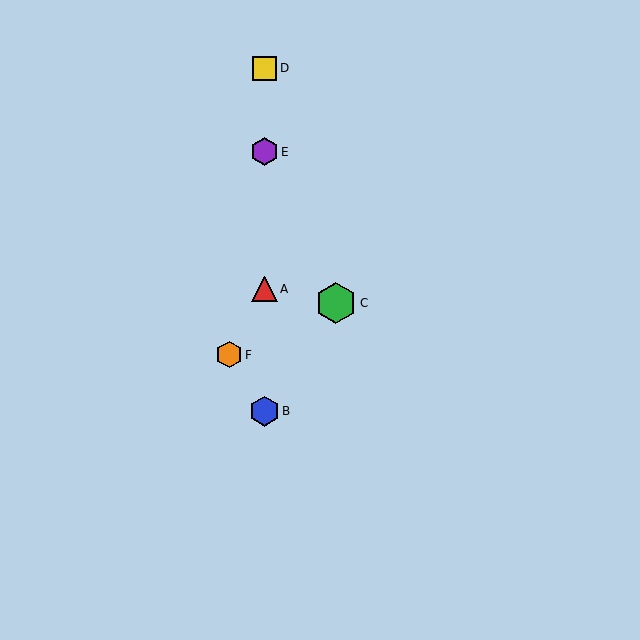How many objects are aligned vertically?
4 objects (A, B, D, E) are aligned vertically.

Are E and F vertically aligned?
No, E is at x≈265 and F is at x≈229.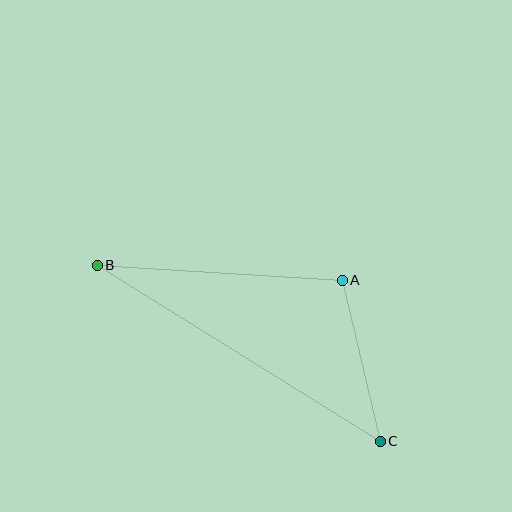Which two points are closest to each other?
Points A and C are closest to each other.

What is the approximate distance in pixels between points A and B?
The distance between A and B is approximately 246 pixels.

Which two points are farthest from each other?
Points B and C are farthest from each other.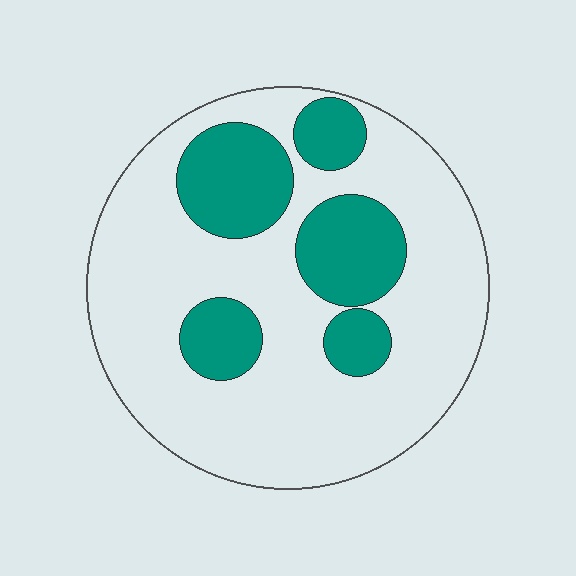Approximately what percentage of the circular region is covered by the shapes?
Approximately 25%.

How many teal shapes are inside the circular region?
5.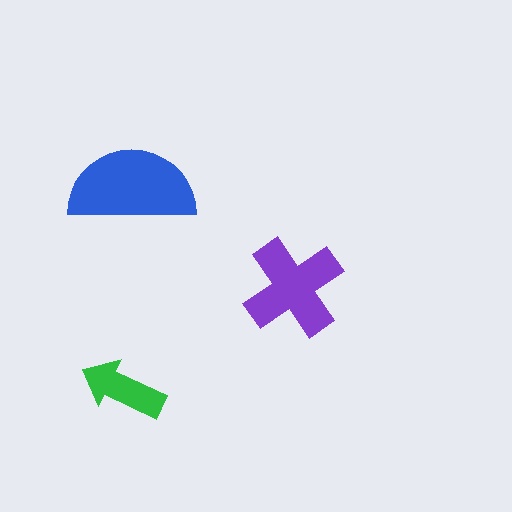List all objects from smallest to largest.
The green arrow, the purple cross, the blue semicircle.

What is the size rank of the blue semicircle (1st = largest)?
1st.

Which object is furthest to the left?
The green arrow is leftmost.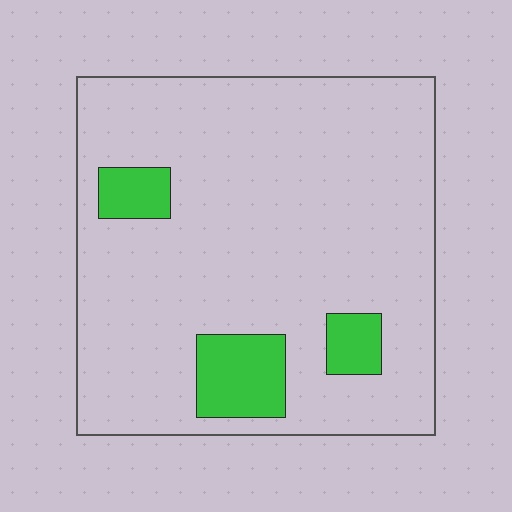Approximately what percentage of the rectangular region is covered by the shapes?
Approximately 10%.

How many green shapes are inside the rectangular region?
3.